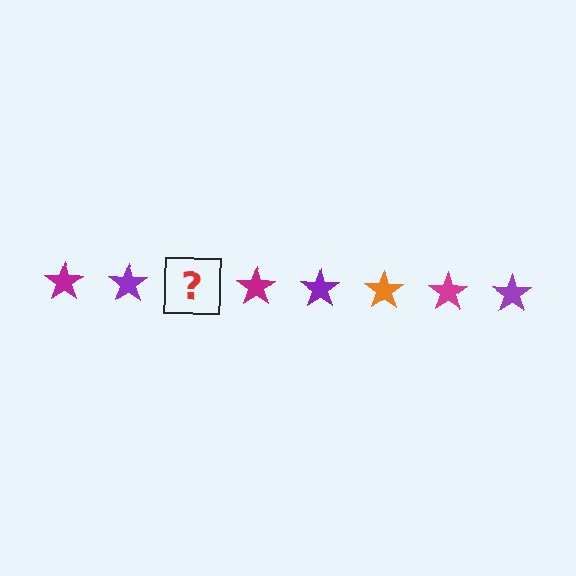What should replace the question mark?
The question mark should be replaced with an orange star.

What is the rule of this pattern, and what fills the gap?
The rule is that the pattern cycles through magenta, purple, orange stars. The gap should be filled with an orange star.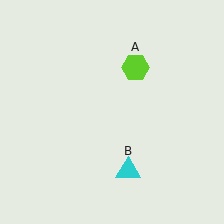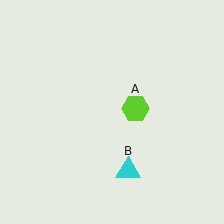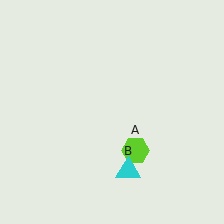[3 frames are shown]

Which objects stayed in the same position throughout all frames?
Cyan triangle (object B) remained stationary.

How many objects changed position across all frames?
1 object changed position: lime hexagon (object A).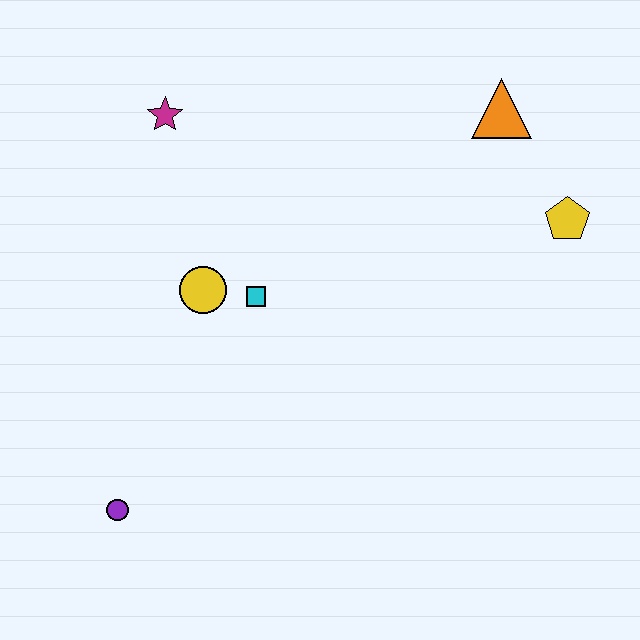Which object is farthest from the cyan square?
The yellow pentagon is farthest from the cyan square.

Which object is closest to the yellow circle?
The cyan square is closest to the yellow circle.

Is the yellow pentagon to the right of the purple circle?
Yes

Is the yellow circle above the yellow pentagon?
No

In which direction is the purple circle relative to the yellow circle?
The purple circle is below the yellow circle.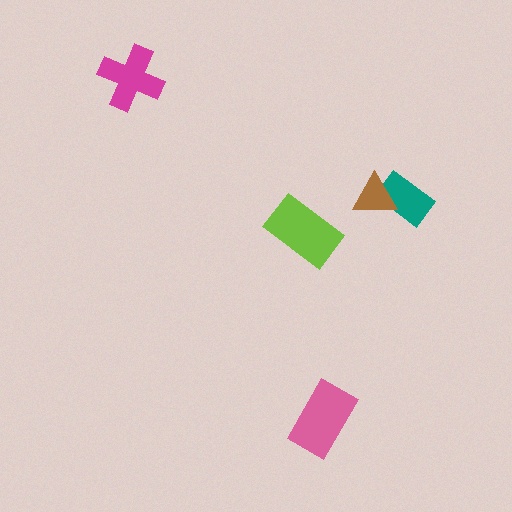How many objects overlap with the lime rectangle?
0 objects overlap with the lime rectangle.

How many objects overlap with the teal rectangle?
1 object overlaps with the teal rectangle.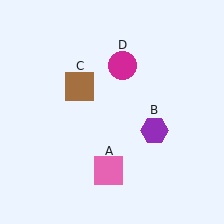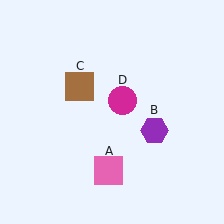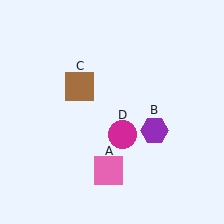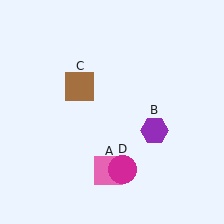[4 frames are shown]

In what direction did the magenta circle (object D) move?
The magenta circle (object D) moved down.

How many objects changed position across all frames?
1 object changed position: magenta circle (object D).